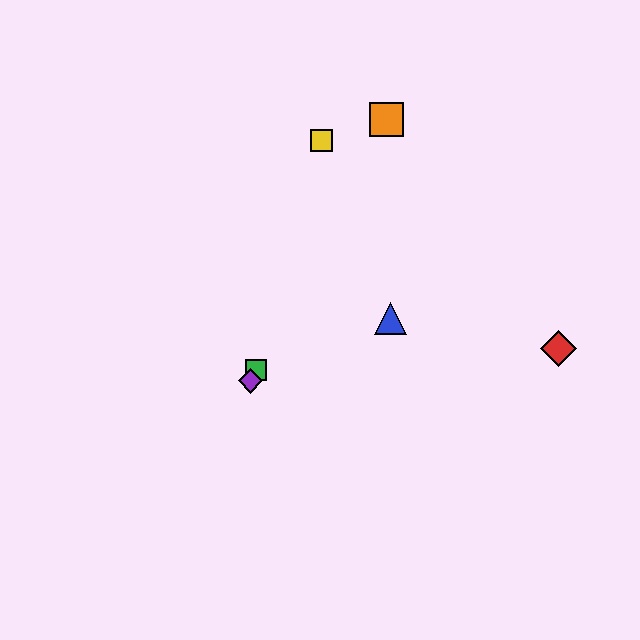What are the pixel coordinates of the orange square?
The orange square is at (386, 120).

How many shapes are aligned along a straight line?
3 shapes (the green square, the purple diamond, the orange square) are aligned along a straight line.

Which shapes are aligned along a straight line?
The green square, the purple diamond, the orange square are aligned along a straight line.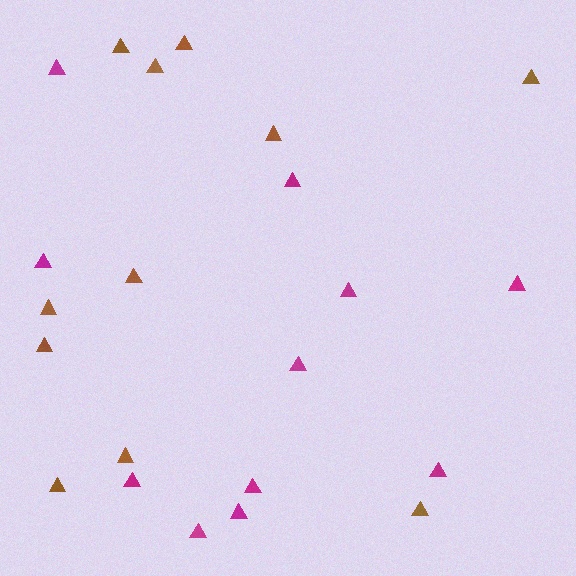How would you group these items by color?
There are 2 groups: one group of magenta triangles (11) and one group of brown triangles (11).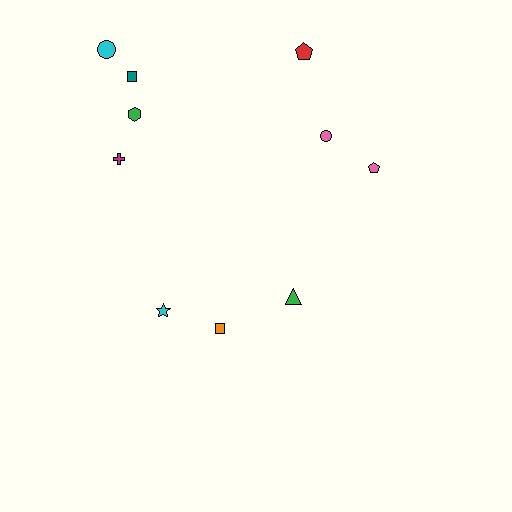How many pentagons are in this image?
There are 2 pentagons.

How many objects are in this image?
There are 10 objects.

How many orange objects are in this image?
There is 1 orange object.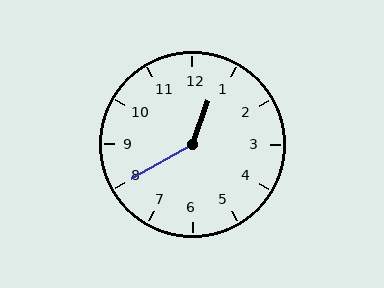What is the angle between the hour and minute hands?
Approximately 140 degrees.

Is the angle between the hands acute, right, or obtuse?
It is obtuse.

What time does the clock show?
12:40.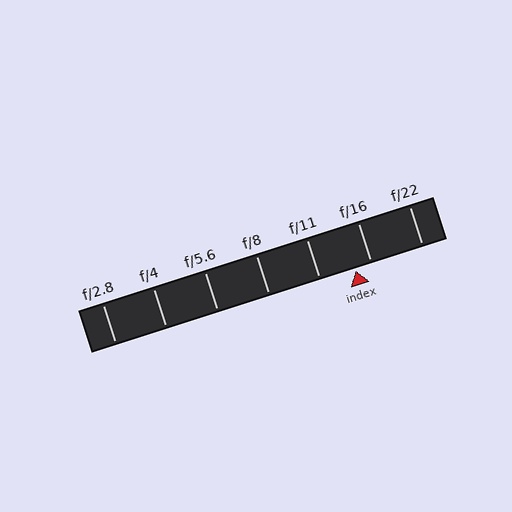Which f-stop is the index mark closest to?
The index mark is closest to f/16.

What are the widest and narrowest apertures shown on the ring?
The widest aperture shown is f/2.8 and the narrowest is f/22.